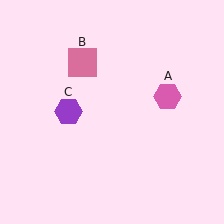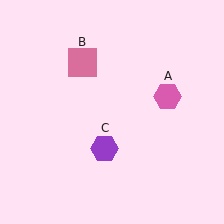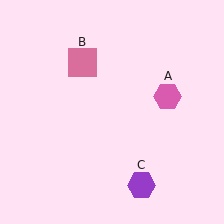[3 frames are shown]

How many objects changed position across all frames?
1 object changed position: purple hexagon (object C).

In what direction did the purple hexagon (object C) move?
The purple hexagon (object C) moved down and to the right.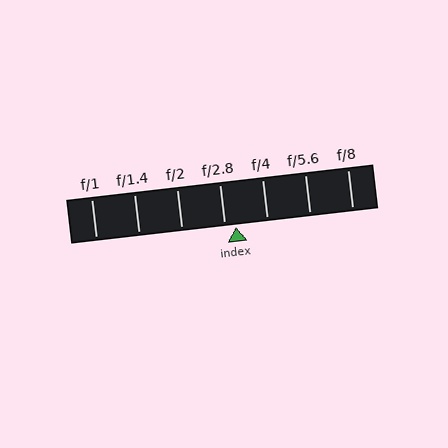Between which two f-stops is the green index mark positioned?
The index mark is between f/2.8 and f/4.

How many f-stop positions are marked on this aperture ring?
There are 7 f-stop positions marked.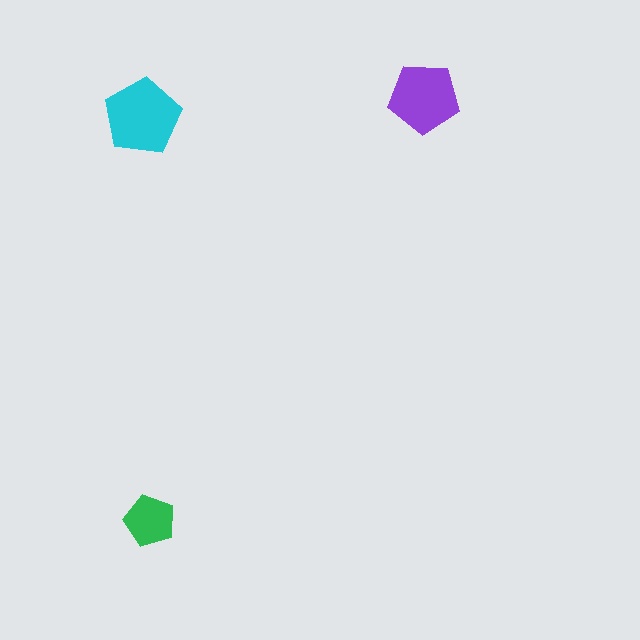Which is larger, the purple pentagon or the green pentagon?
The purple one.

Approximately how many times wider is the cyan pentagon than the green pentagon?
About 1.5 times wider.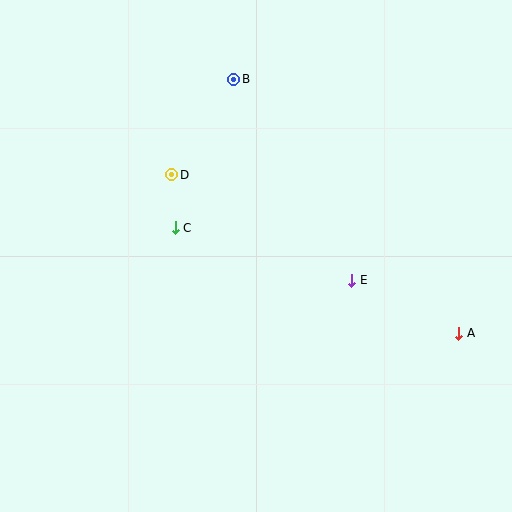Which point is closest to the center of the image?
Point C at (175, 228) is closest to the center.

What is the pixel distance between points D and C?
The distance between D and C is 53 pixels.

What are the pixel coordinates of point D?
Point D is at (172, 175).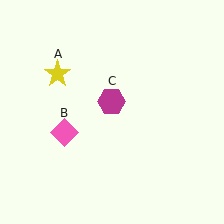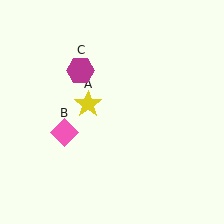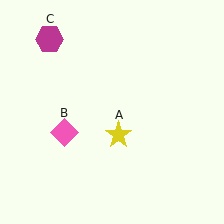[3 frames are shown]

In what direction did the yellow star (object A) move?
The yellow star (object A) moved down and to the right.